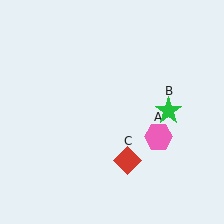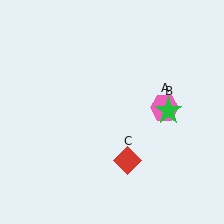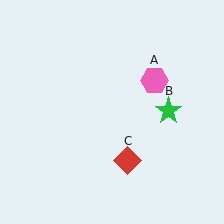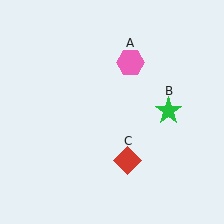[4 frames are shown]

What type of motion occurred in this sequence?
The pink hexagon (object A) rotated counterclockwise around the center of the scene.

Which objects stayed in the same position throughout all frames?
Green star (object B) and red diamond (object C) remained stationary.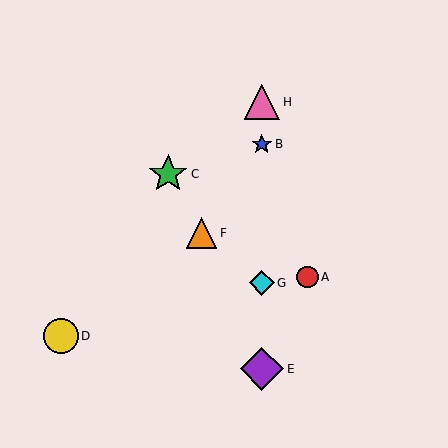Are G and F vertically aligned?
No, G is at x≈262 and F is at x≈202.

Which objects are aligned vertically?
Objects B, E, G, H are aligned vertically.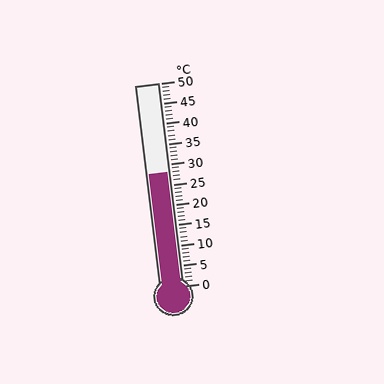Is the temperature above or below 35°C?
The temperature is below 35°C.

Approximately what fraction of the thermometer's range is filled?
The thermometer is filled to approximately 55% of its range.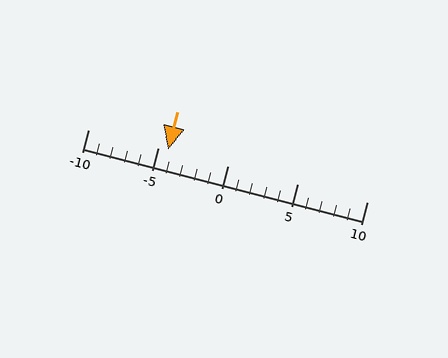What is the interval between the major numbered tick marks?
The major tick marks are spaced 5 units apart.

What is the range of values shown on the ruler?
The ruler shows values from -10 to 10.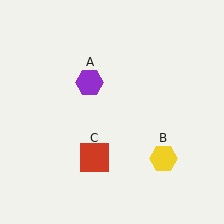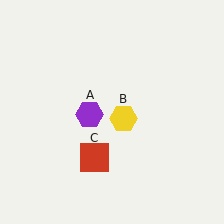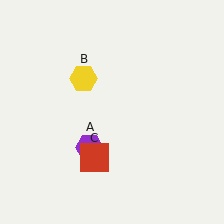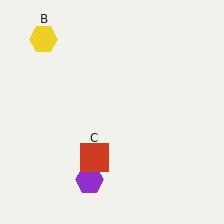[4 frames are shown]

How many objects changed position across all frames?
2 objects changed position: purple hexagon (object A), yellow hexagon (object B).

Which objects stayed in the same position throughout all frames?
Red square (object C) remained stationary.